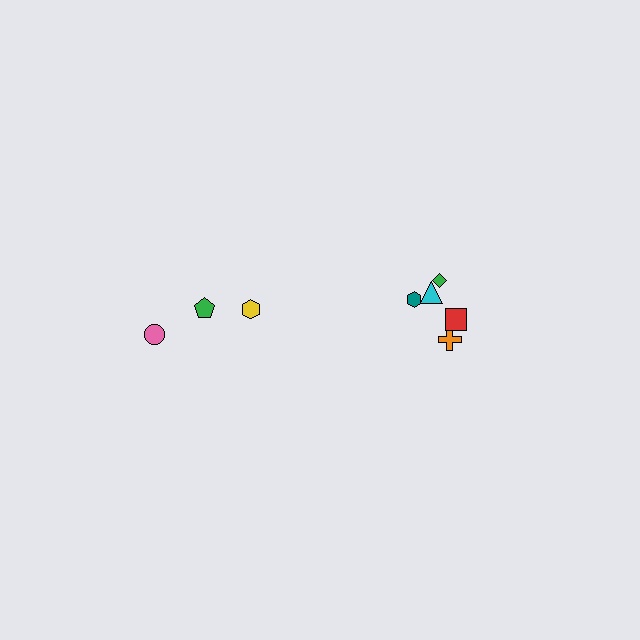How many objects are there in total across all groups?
There are 8 objects.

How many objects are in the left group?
There are 3 objects.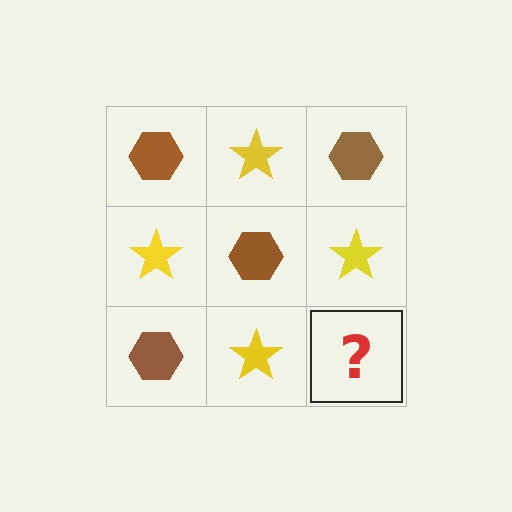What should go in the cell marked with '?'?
The missing cell should contain a brown hexagon.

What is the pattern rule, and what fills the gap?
The rule is that it alternates brown hexagon and yellow star in a checkerboard pattern. The gap should be filled with a brown hexagon.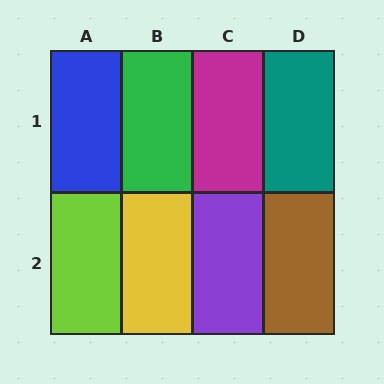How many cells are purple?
1 cell is purple.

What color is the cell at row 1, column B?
Green.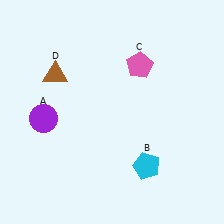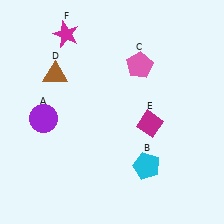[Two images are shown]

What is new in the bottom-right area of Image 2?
A magenta diamond (E) was added in the bottom-right area of Image 2.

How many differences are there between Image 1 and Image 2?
There are 2 differences between the two images.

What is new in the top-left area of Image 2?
A magenta star (F) was added in the top-left area of Image 2.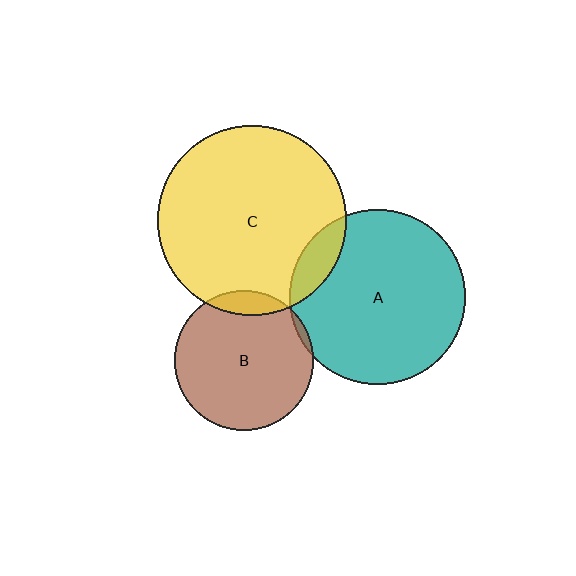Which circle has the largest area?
Circle C (yellow).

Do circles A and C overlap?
Yes.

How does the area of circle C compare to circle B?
Approximately 1.9 times.